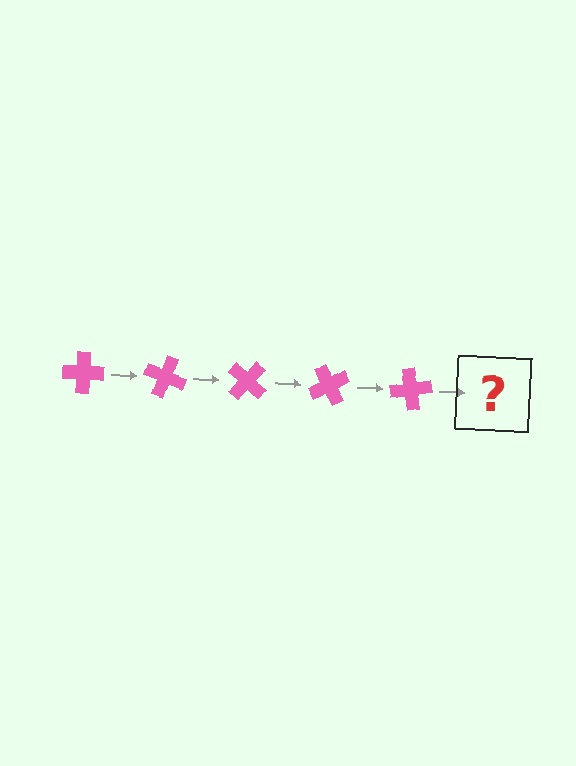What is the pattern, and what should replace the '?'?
The pattern is that the cross rotates 20 degrees each step. The '?' should be a pink cross rotated 100 degrees.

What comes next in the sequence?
The next element should be a pink cross rotated 100 degrees.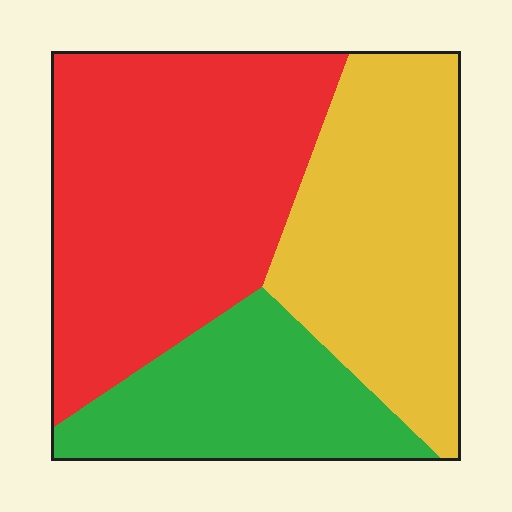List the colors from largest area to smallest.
From largest to smallest: red, yellow, green.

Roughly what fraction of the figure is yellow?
Yellow takes up about one third (1/3) of the figure.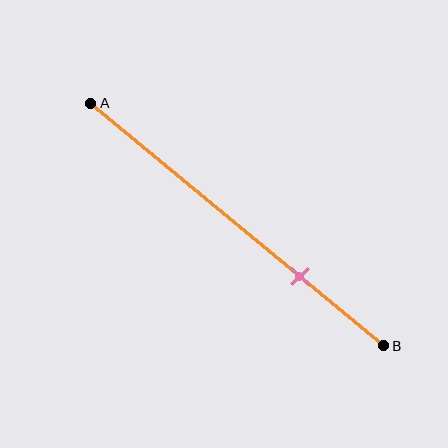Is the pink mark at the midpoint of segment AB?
No, the mark is at about 70% from A, not at the 50% midpoint.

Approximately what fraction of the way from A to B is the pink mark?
The pink mark is approximately 70% of the way from A to B.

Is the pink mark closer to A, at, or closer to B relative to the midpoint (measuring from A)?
The pink mark is closer to point B than the midpoint of segment AB.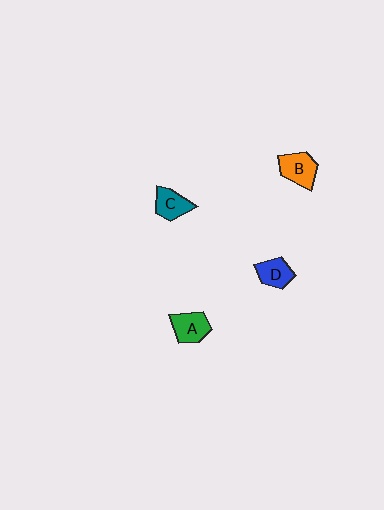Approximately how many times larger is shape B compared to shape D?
Approximately 1.2 times.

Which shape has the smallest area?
Shape D (blue).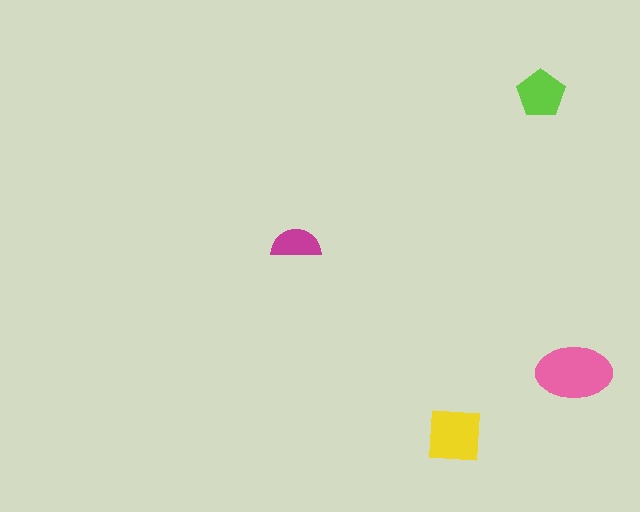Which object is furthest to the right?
The pink ellipse is rightmost.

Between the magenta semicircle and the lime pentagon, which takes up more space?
The lime pentagon.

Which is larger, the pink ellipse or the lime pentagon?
The pink ellipse.